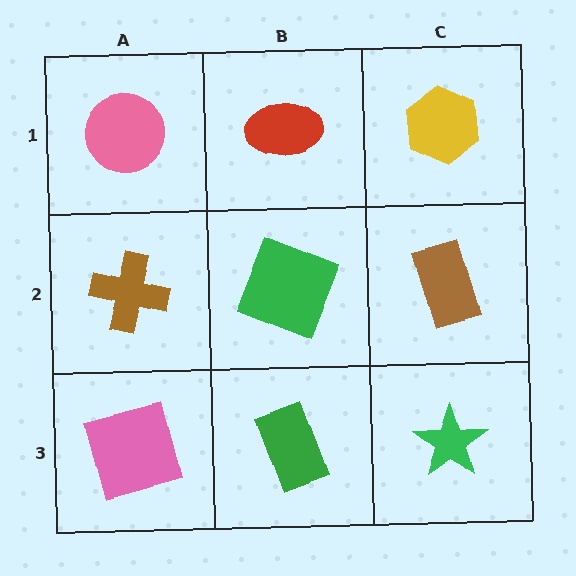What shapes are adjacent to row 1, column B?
A green square (row 2, column B), a pink circle (row 1, column A), a yellow hexagon (row 1, column C).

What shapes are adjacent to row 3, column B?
A green square (row 2, column B), a pink square (row 3, column A), a green star (row 3, column C).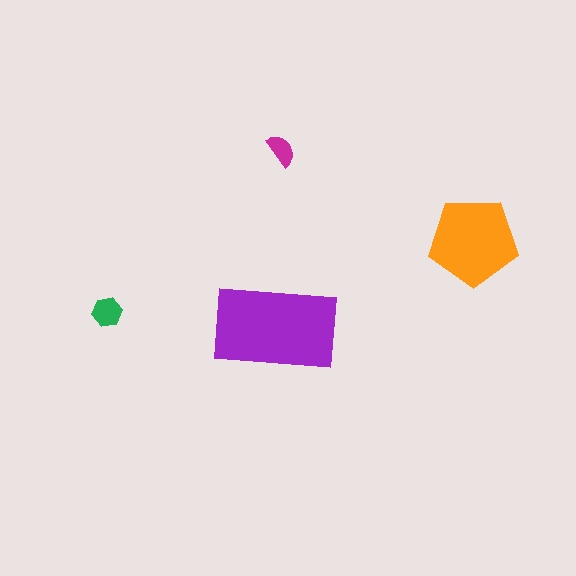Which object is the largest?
The purple rectangle.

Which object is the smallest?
The magenta semicircle.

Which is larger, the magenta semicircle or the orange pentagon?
The orange pentagon.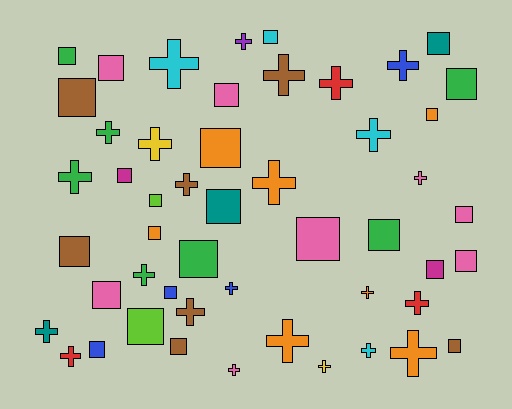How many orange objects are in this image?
There are 7 orange objects.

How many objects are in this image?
There are 50 objects.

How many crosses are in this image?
There are 24 crosses.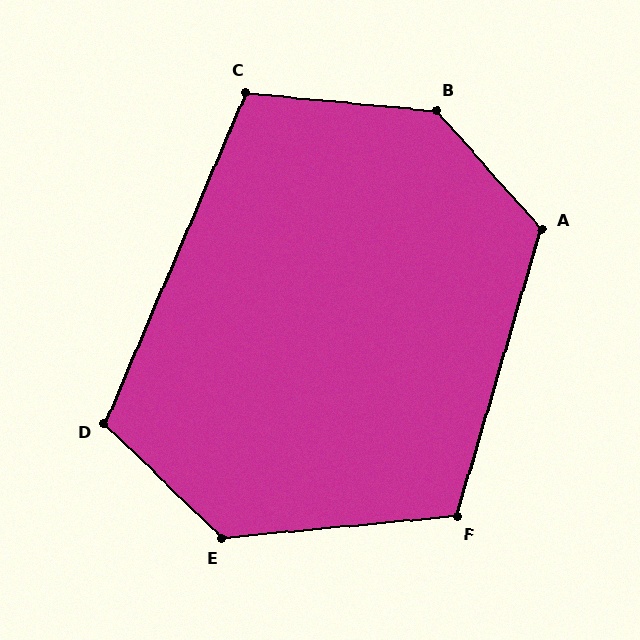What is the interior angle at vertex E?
Approximately 130 degrees (obtuse).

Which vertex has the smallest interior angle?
C, at approximately 108 degrees.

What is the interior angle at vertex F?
Approximately 112 degrees (obtuse).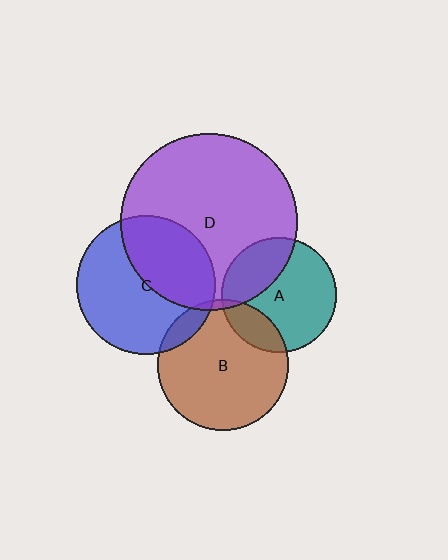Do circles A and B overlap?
Yes.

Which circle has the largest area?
Circle D (purple).